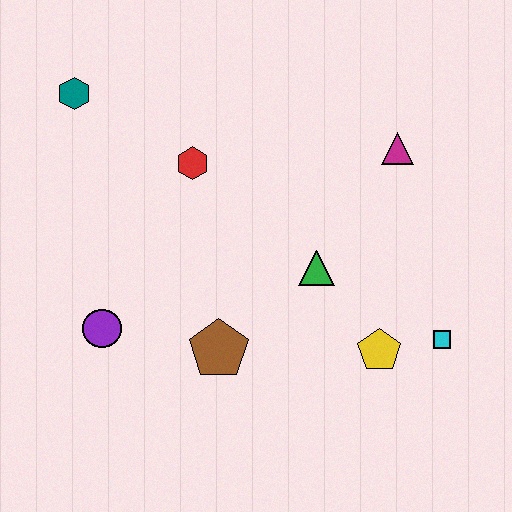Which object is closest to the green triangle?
The yellow pentagon is closest to the green triangle.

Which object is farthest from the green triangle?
The teal hexagon is farthest from the green triangle.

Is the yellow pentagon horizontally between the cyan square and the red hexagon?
Yes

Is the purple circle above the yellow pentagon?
Yes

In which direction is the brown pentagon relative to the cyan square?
The brown pentagon is to the left of the cyan square.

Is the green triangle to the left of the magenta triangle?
Yes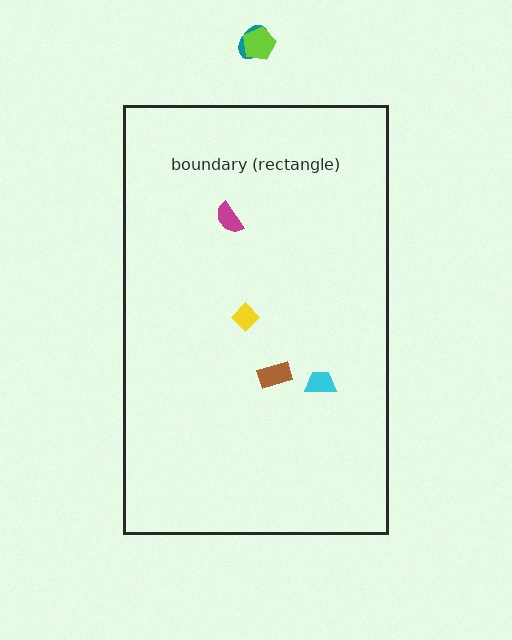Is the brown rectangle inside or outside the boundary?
Inside.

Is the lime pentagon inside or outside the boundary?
Outside.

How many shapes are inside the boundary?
4 inside, 2 outside.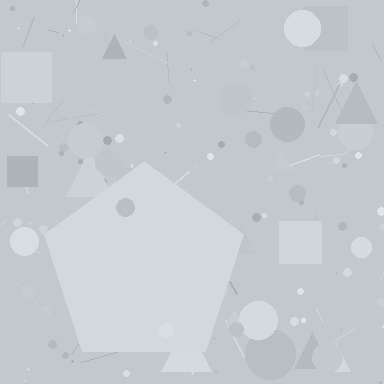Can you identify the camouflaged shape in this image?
The camouflaged shape is a pentagon.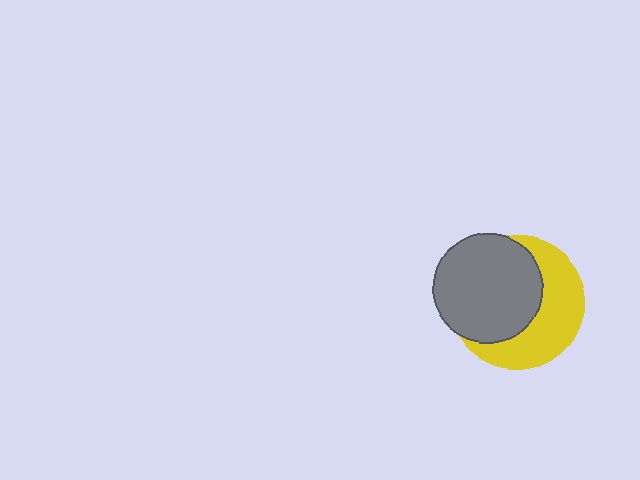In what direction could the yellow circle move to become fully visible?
The yellow circle could move right. That would shift it out from behind the gray circle entirely.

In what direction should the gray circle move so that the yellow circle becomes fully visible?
The gray circle should move left. That is the shortest direction to clear the overlap and leave the yellow circle fully visible.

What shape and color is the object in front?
The object in front is a gray circle.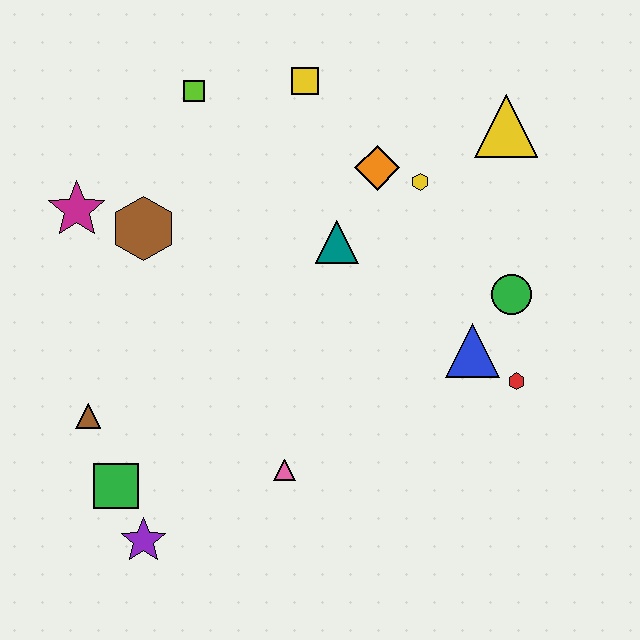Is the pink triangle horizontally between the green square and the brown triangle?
No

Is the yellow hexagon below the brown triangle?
No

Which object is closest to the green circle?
The blue triangle is closest to the green circle.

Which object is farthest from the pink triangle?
The yellow triangle is farthest from the pink triangle.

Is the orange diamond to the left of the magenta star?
No